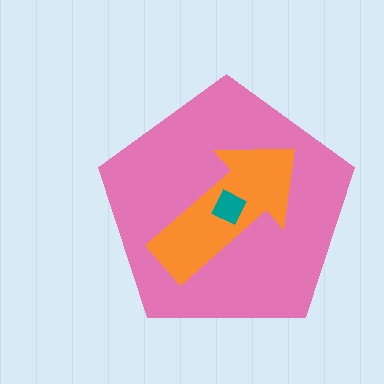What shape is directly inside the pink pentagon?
The orange arrow.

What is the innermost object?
The teal square.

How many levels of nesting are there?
3.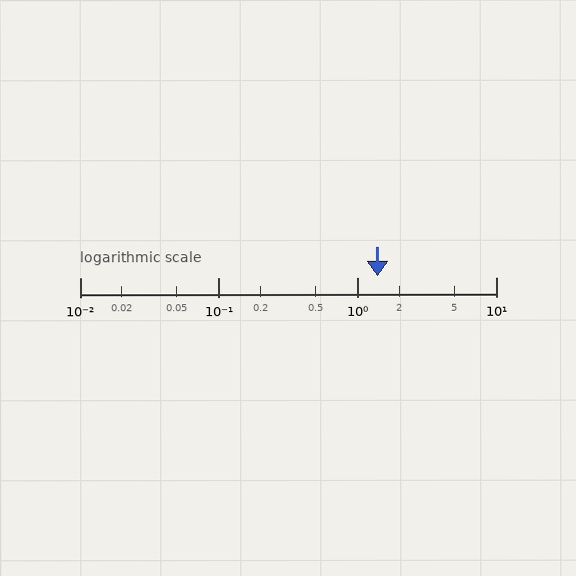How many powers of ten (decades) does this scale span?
The scale spans 3 decades, from 0.01 to 10.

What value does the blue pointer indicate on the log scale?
The pointer indicates approximately 1.4.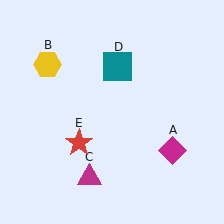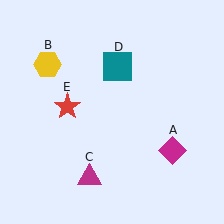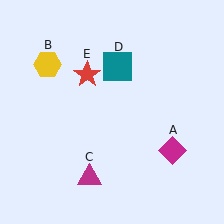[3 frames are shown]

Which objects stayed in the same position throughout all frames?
Magenta diamond (object A) and yellow hexagon (object B) and magenta triangle (object C) and teal square (object D) remained stationary.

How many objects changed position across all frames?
1 object changed position: red star (object E).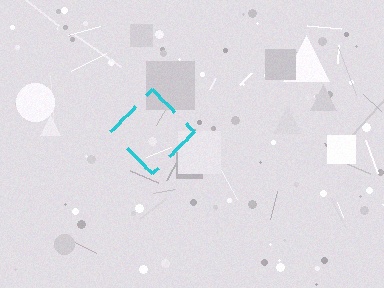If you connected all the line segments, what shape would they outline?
They would outline a diamond.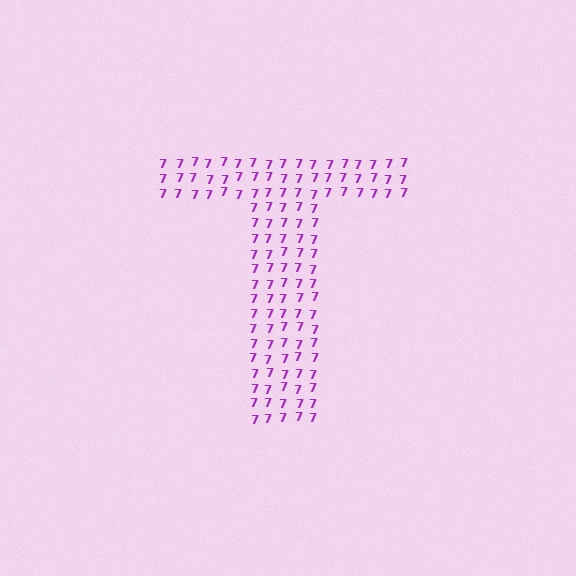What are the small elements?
The small elements are digit 7's.